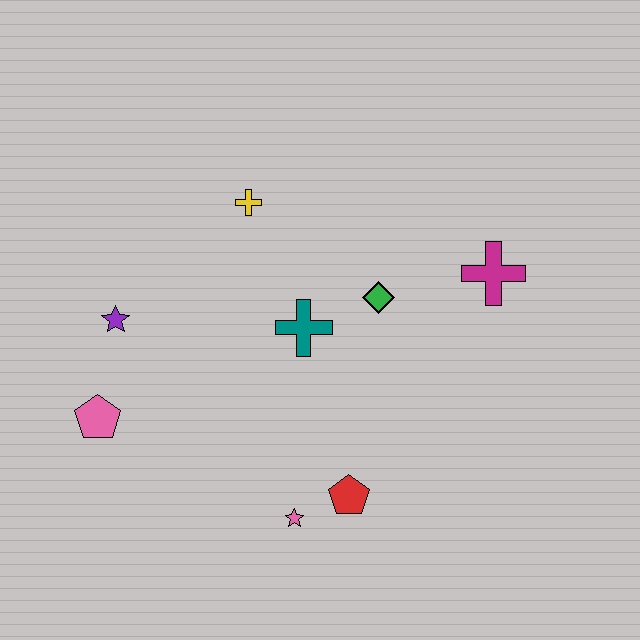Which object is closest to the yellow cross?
The teal cross is closest to the yellow cross.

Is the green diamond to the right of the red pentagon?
Yes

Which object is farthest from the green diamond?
The pink pentagon is farthest from the green diamond.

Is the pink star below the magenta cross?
Yes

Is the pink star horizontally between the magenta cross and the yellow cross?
Yes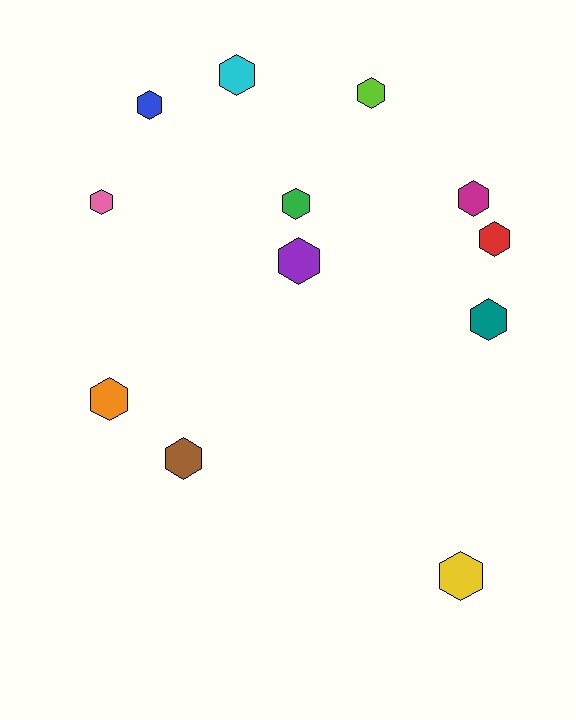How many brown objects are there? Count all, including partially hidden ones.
There is 1 brown object.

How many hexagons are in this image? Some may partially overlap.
There are 12 hexagons.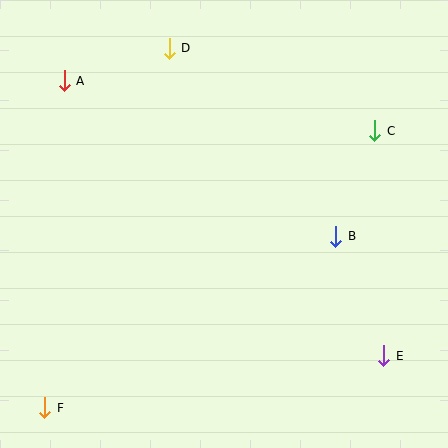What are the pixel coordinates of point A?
Point A is at (64, 81).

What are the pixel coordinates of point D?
Point D is at (169, 48).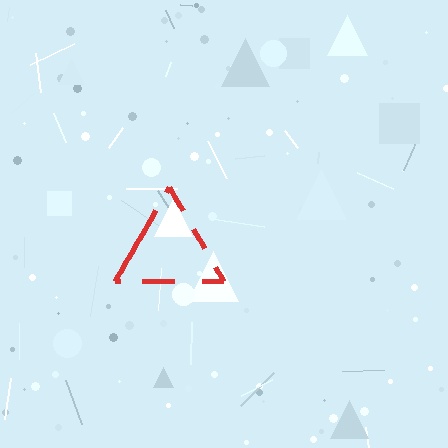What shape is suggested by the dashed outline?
The dashed outline suggests a triangle.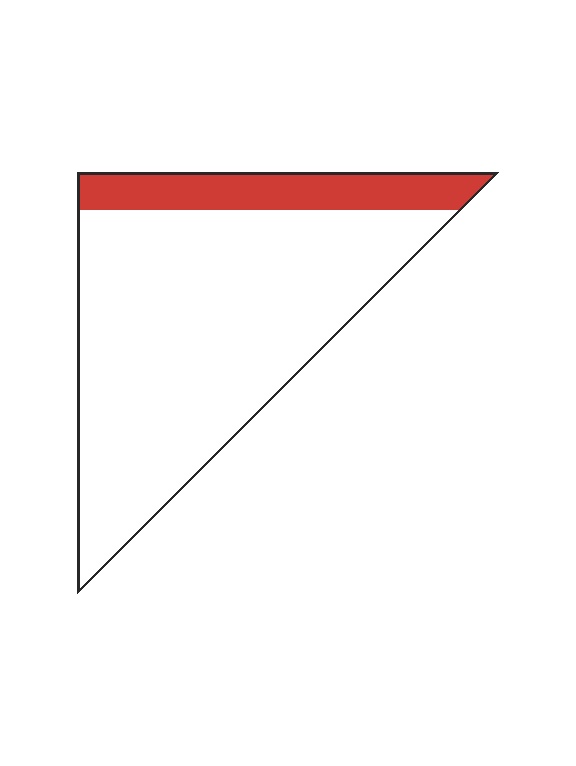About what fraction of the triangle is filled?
About one sixth (1/6).